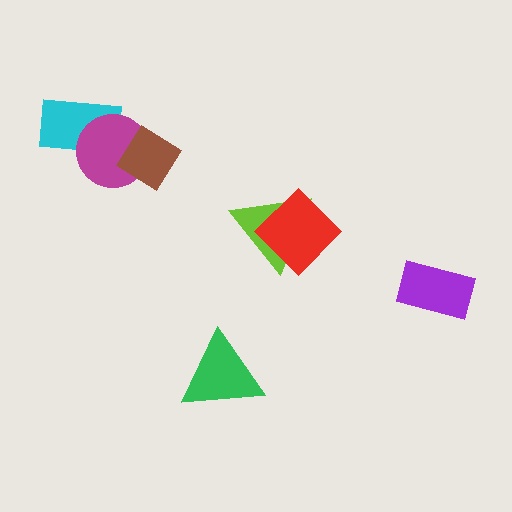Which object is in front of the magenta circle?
The brown diamond is in front of the magenta circle.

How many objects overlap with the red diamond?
1 object overlaps with the red diamond.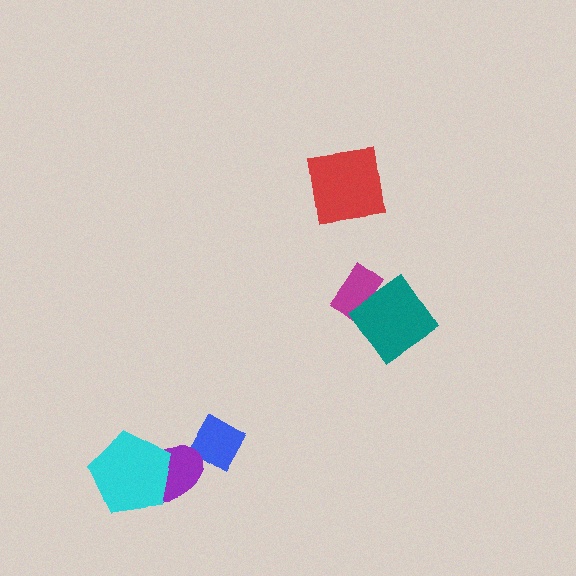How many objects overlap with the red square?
0 objects overlap with the red square.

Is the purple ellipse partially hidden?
Yes, it is partially covered by another shape.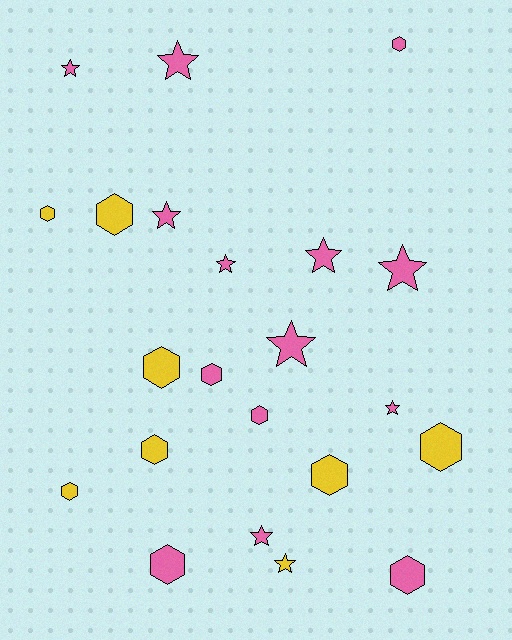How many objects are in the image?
There are 22 objects.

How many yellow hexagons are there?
There are 7 yellow hexagons.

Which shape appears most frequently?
Hexagon, with 12 objects.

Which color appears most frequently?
Pink, with 14 objects.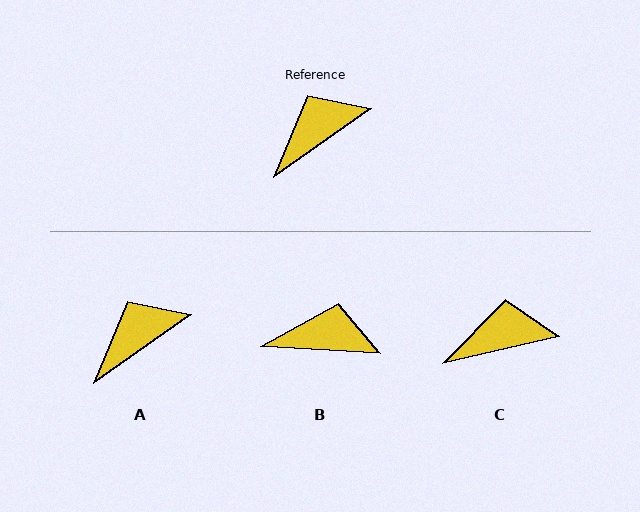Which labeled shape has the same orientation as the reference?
A.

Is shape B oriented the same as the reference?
No, it is off by about 39 degrees.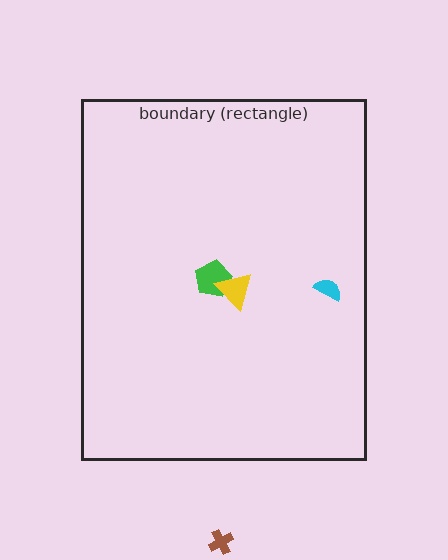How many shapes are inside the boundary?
3 inside, 1 outside.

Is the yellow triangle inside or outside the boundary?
Inside.